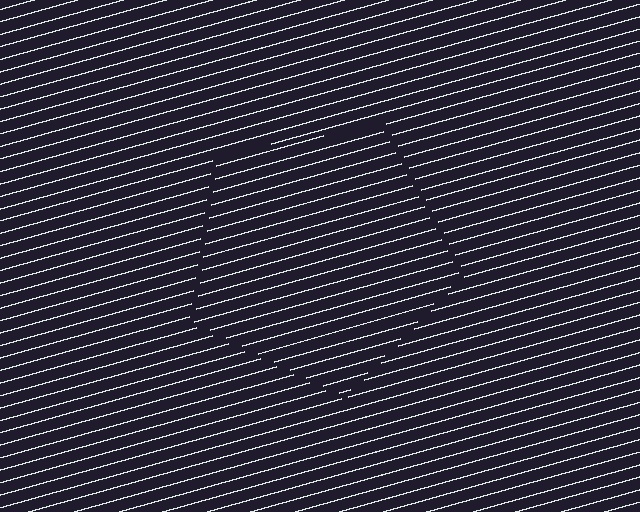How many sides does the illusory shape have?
5 sides — the line-ends trace a pentagon.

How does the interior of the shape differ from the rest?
The interior of the shape contains the same grating, shifted by half a period — the contour is defined by the phase discontinuity where line-ends from the inner and outer gratings abut.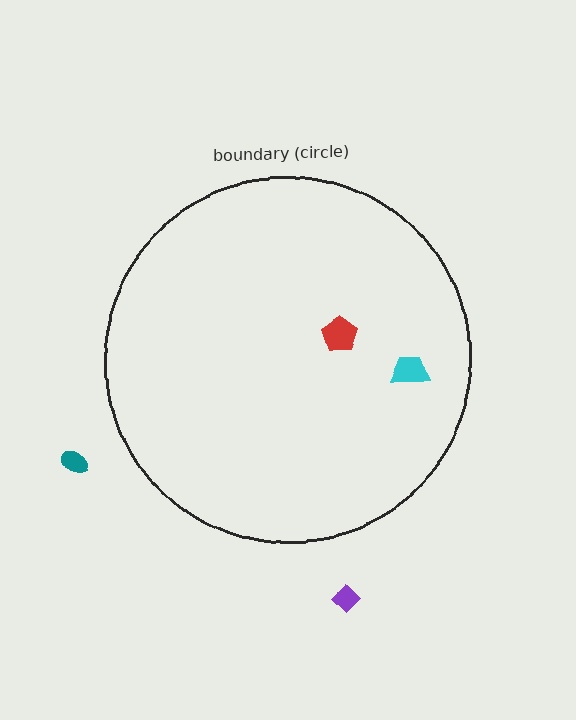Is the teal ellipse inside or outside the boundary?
Outside.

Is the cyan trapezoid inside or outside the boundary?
Inside.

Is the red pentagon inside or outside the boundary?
Inside.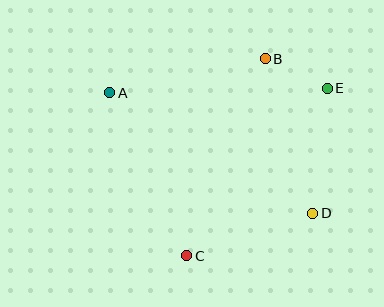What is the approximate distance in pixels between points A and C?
The distance between A and C is approximately 180 pixels.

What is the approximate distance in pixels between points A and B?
The distance between A and B is approximately 159 pixels.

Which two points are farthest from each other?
Points A and D are farthest from each other.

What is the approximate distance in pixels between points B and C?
The distance between B and C is approximately 212 pixels.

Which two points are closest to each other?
Points B and E are closest to each other.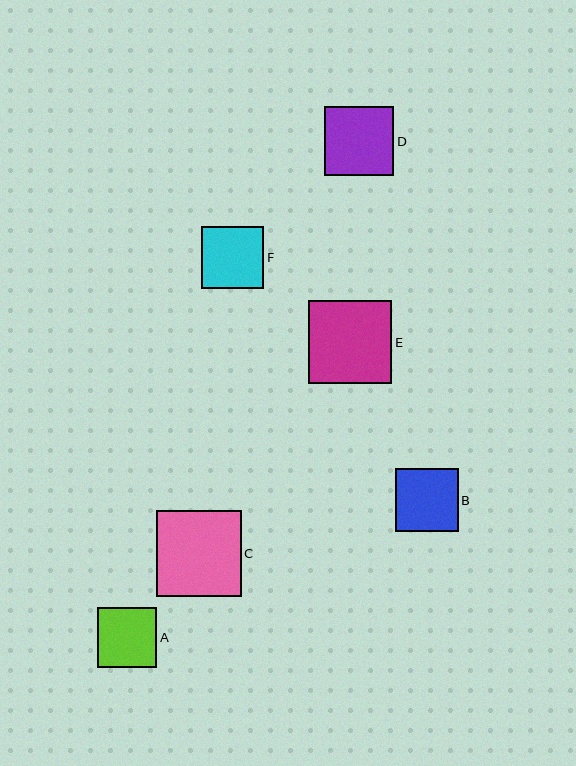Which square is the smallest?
Square A is the smallest with a size of approximately 59 pixels.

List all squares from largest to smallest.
From largest to smallest: C, E, D, B, F, A.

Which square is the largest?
Square C is the largest with a size of approximately 85 pixels.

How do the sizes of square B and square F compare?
Square B and square F are approximately the same size.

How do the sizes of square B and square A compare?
Square B and square A are approximately the same size.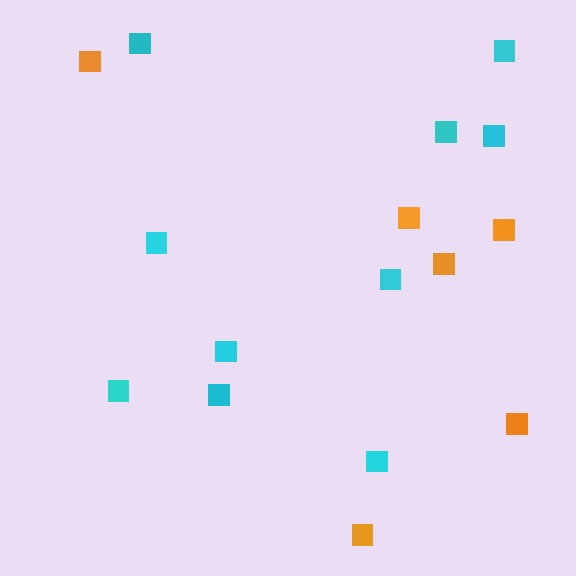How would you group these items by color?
There are 2 groups: one group of cyan squares (10) and one group of orange squares (6).